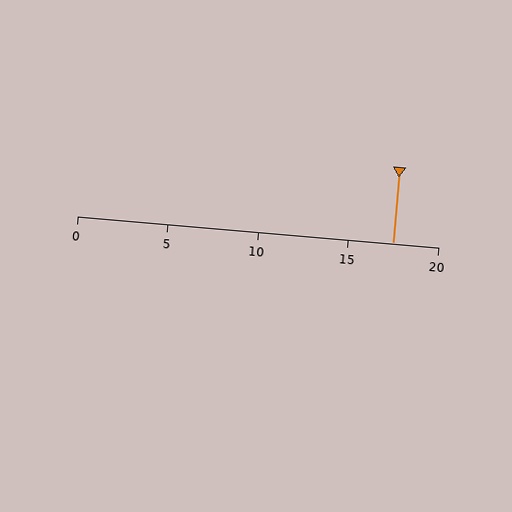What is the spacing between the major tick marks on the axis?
The major ticks are spaced 5 apart.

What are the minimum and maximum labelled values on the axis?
The axis runs from 0 to 20.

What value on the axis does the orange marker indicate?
The marker indicates approximately 17.5.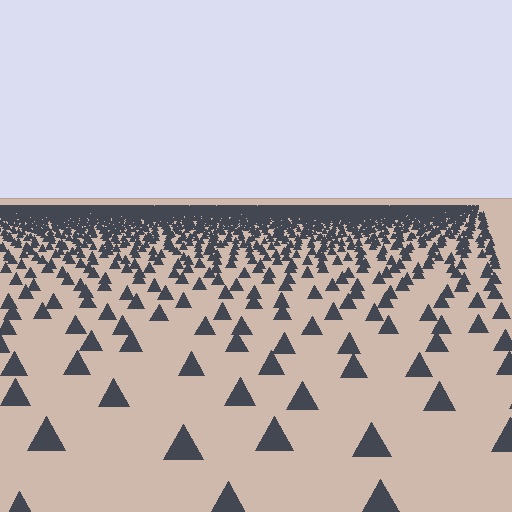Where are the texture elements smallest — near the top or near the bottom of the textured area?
Near the top.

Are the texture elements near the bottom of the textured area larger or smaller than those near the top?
Larger. Near the bottom, elements are closer to the viewer and appear at a bigger on-screen size.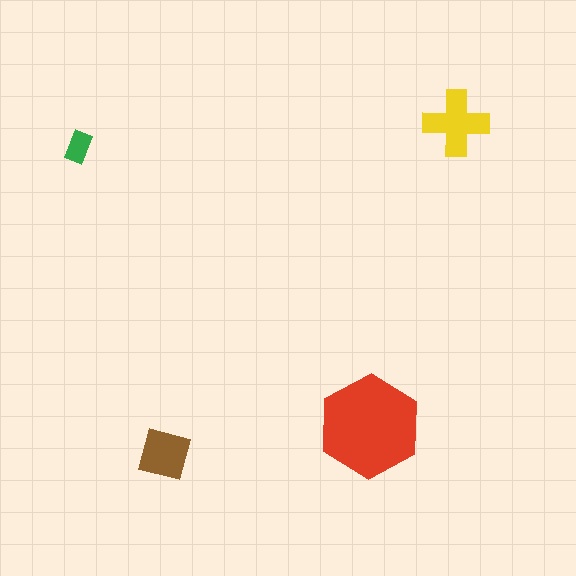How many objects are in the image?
There are 4 objects in the image.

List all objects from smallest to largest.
The green rectangle, the brown square, the yellow cross, the red hexagon.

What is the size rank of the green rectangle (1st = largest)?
4th.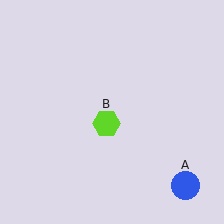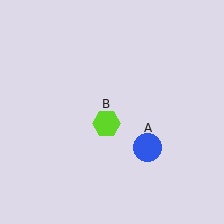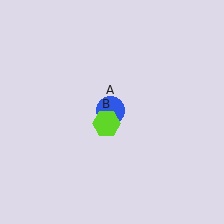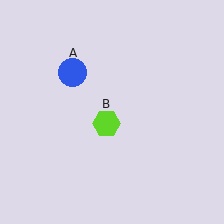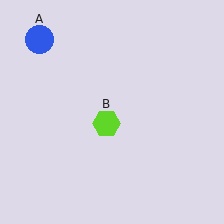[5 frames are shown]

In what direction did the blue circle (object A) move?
The blue circle (object A) moved up and to the left.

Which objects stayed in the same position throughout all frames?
Lime hexagon (object B) remained stationary.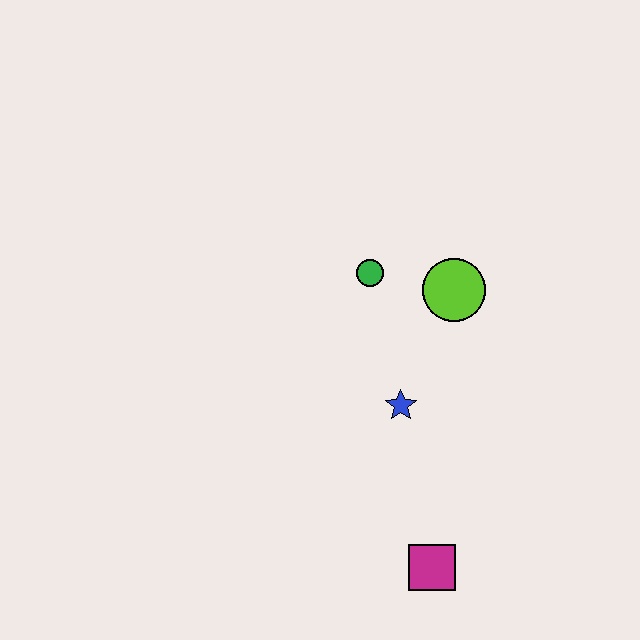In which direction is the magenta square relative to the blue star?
The magenta square is below the blue star.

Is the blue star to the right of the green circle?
Yes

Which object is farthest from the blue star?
The magenta square is farthest from the blue star.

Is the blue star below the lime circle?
Yes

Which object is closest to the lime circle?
The green circle is closest to the lime circle.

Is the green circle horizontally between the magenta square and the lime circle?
No